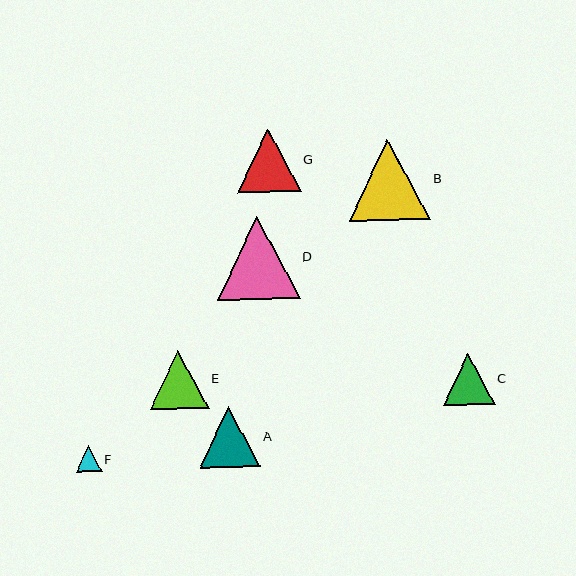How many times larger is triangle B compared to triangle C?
Triangle B is approximately 1.6 times the size of triangle C.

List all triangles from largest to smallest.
From largest to smallest: D, B, G, A, E, C, F.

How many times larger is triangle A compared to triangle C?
Triangle A is approximately 1.2 times the size of triangle C.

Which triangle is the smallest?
Triangle F is the smallest with a size of approximately 26 pixels.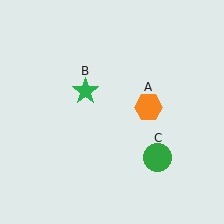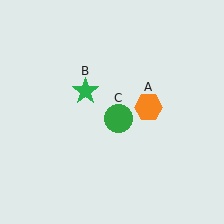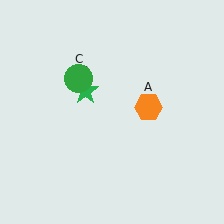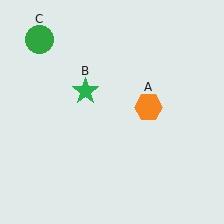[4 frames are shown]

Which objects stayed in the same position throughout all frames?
Orange hexagon (object A) and green star (object B) remained stationary.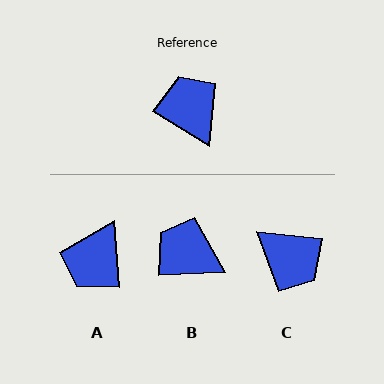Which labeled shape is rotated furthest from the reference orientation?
C, about 154 degrees away.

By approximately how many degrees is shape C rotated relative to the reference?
Approximately 154 degrees clockwise.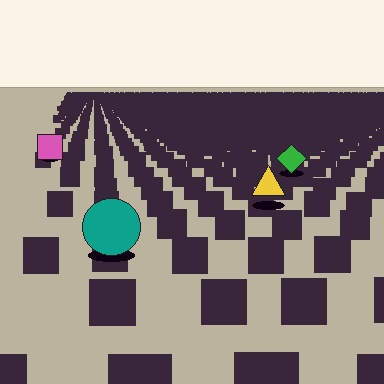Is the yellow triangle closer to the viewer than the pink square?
Yes. The yellow triangle is closer — you can tell from the texture gradient: the ground texture is coarser near it.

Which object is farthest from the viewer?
The pink square is farthest from the viewer. It appears smaller and the ground texture around it is denser.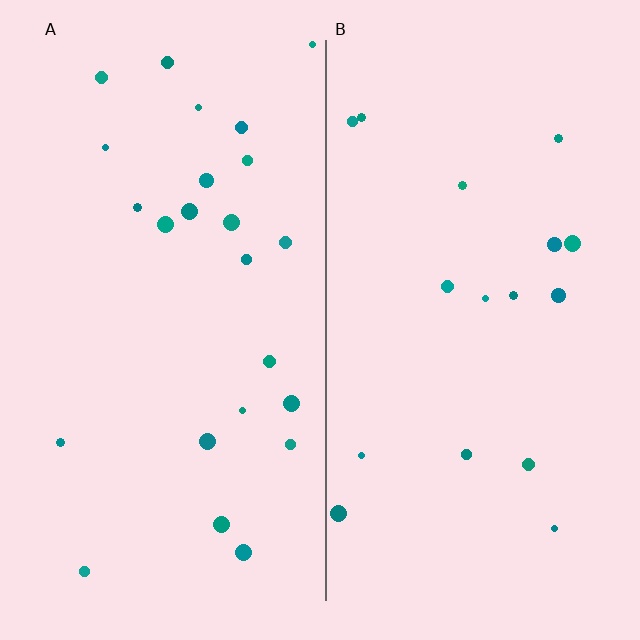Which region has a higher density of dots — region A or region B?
A (the left).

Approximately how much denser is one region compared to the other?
Approximately 1.5× — region A over region B.